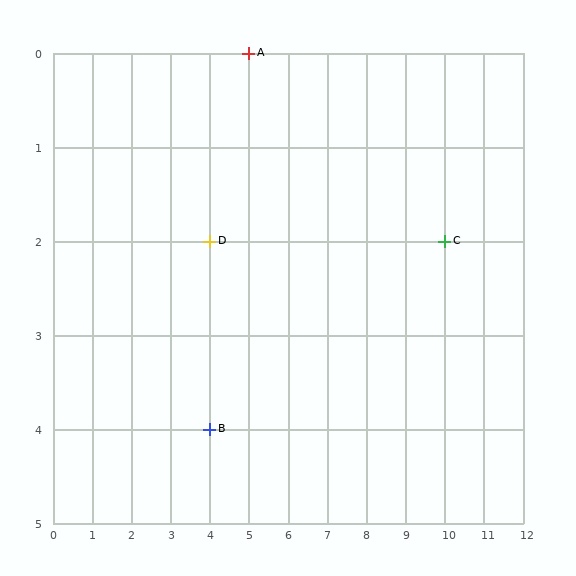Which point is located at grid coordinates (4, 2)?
Point D is at (4, 2).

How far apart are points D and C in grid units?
Points D and C are 6 columns apart.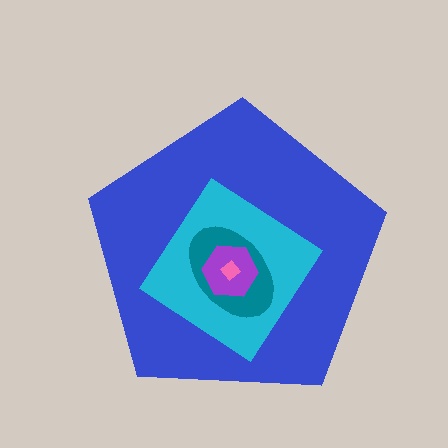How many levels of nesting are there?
5.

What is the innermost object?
The pink diamond.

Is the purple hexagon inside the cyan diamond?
Yes.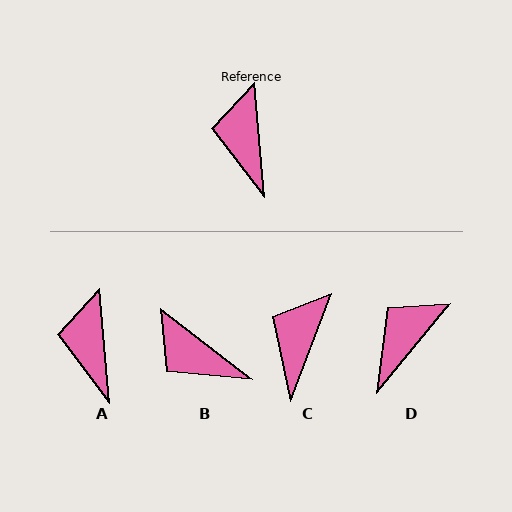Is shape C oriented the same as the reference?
No, it is off by about 26 degrees.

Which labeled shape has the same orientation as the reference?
A.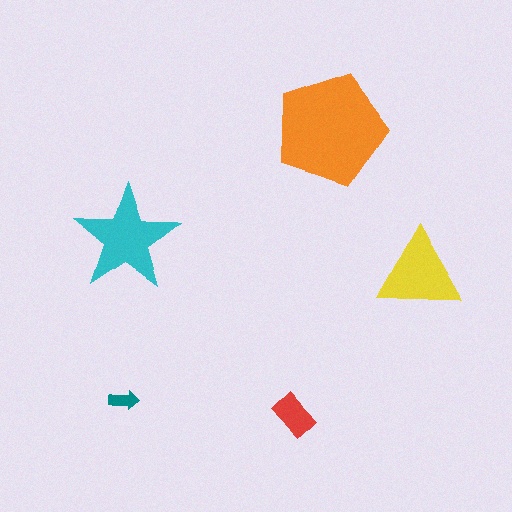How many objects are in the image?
There are 5 objects in the image.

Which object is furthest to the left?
The cyan star is leftmost.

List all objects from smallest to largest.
The teal arrow, the red rectangle, the yellow triangle, the cyan star, the orange pentagon.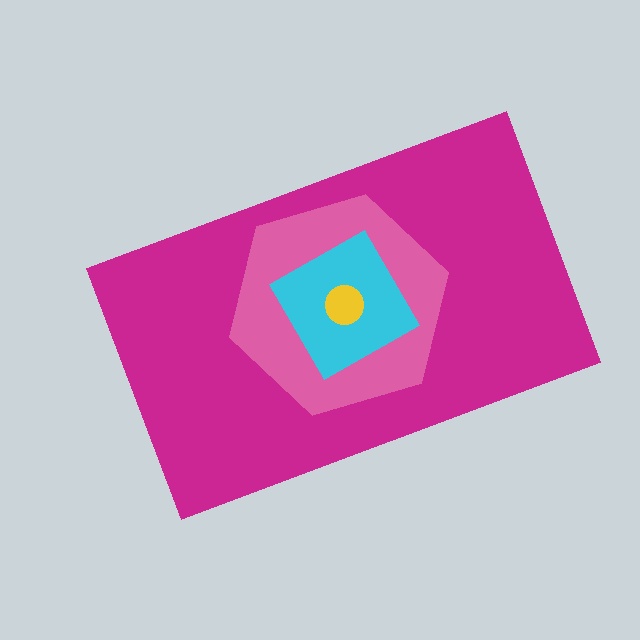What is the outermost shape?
The magenta rectangle.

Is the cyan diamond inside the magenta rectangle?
Yes.